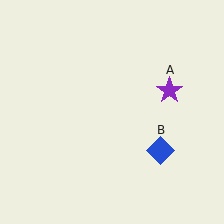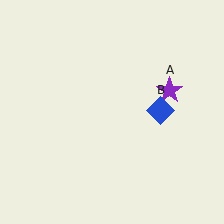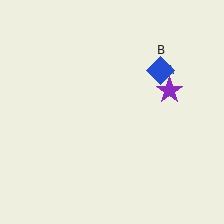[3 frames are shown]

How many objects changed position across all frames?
1 object changed position: blue diamond (object B).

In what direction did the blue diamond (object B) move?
The blue diamond (object B) moved up.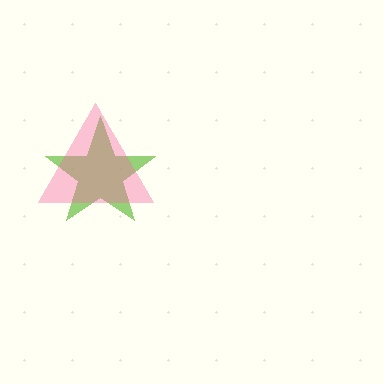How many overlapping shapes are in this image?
There are 2 overlapping shapes in the image.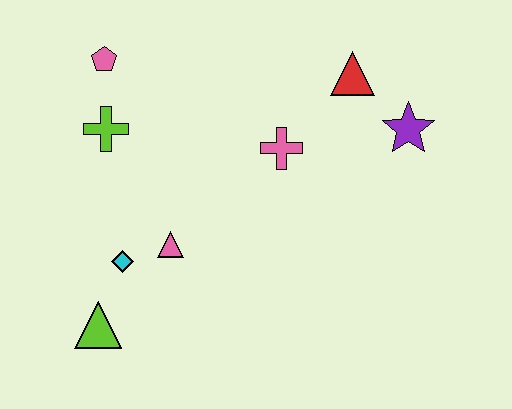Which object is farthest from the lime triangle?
The purple star is farthest from the lime triangle.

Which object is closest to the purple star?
The red triangle is closest to the purple star.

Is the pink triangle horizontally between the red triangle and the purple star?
No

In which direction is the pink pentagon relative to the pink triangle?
The pink pentagon is above the pink triangle.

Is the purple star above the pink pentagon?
No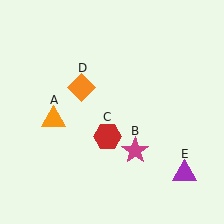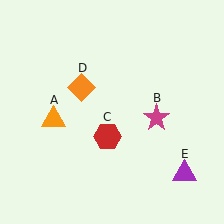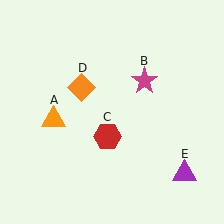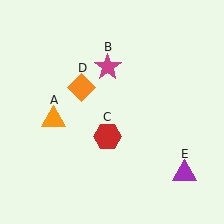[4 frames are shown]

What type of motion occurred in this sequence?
The magenta star (object B) rotated counterclockwise around the center of the scene.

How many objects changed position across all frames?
1 object changed position: magenta star (object B).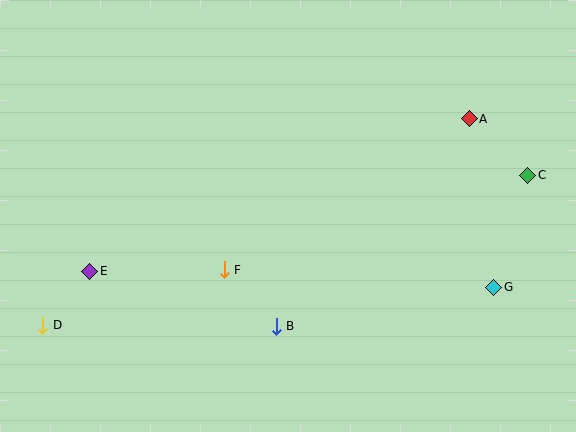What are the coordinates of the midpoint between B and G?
The midpoint between B and G is at (385, 307).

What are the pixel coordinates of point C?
Point C is at (528, 175).